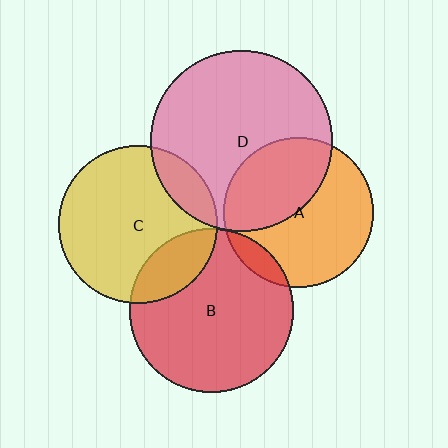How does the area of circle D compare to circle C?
Approximately 1.3 times.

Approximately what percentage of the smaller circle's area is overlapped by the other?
Approximately 10%.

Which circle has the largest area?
Circle D (pink).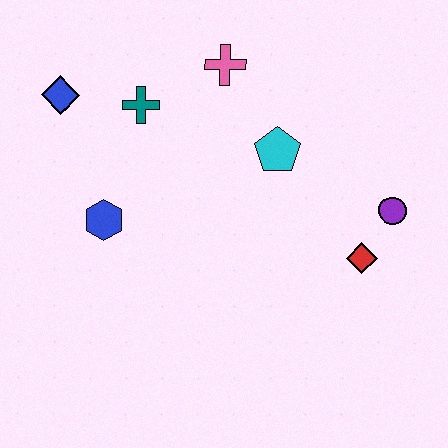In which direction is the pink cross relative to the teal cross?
The pink cross is to the right of the teal cross.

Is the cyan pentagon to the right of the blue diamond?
Yes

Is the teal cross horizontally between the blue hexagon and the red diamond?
Yes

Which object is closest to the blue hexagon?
The teal cross is closest to the blue hexagon.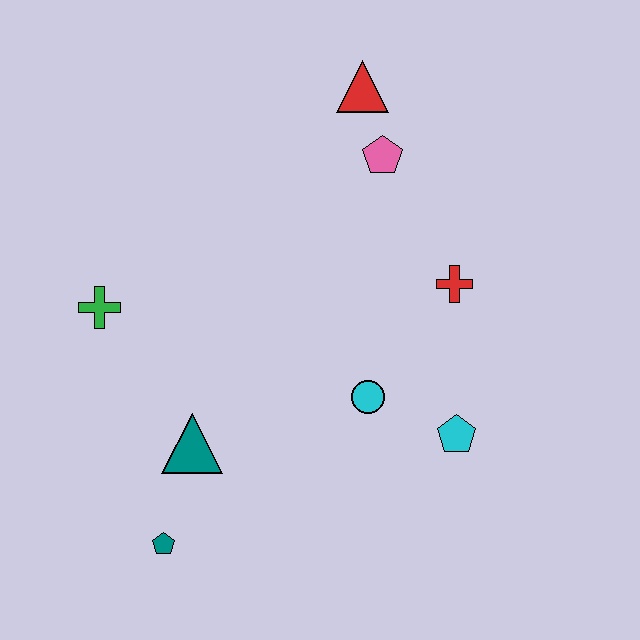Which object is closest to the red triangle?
The pink pentagon is closest to the red triangle.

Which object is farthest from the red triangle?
The teal pentagon is farthest from the red triangle.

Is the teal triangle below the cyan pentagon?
Yes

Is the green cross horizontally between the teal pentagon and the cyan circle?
No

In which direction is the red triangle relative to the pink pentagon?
The red triangle is above the pink pentagon.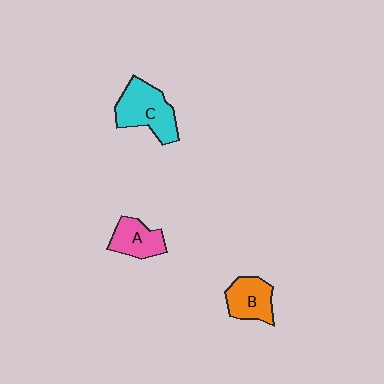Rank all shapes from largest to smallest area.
From largest to smallest: C (cyan), B (orange), A (pink).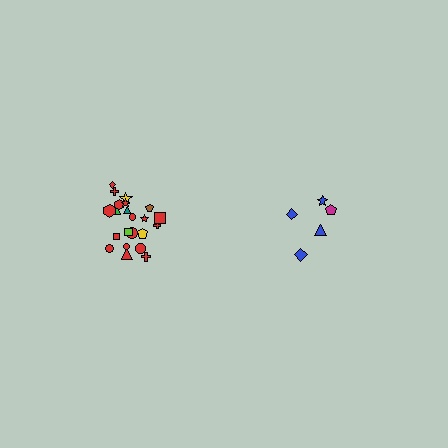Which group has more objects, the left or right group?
The left group.